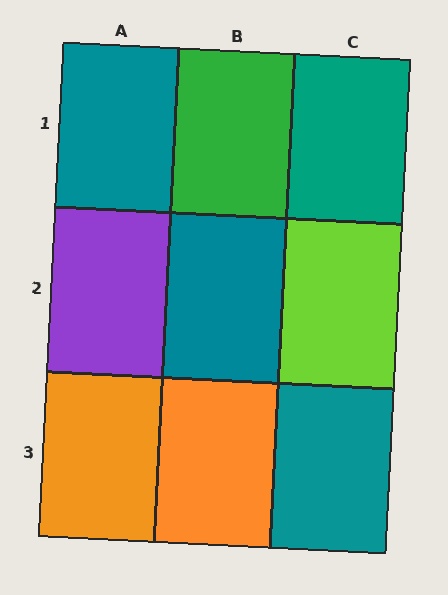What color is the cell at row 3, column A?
Orange.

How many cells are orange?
2 cells are orange.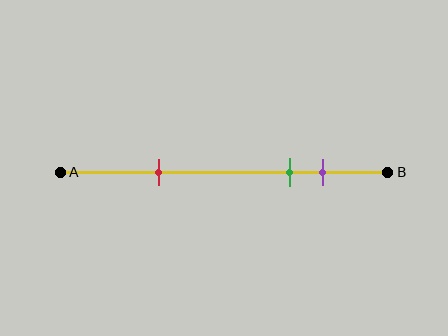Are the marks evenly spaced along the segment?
No, the marks are not evenly spaced.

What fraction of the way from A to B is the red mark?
The red mark is approximately 30% (0.3) of the way from A to B.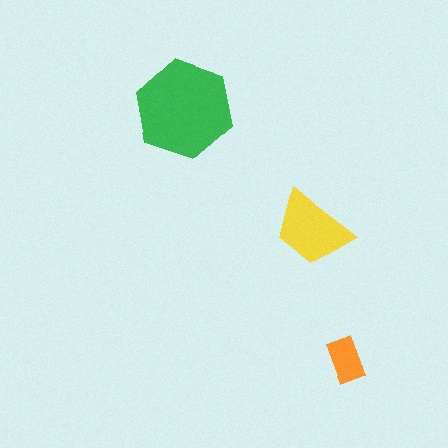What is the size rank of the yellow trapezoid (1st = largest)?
2nd.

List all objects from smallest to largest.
The orange rectangle, the yellow trapezoid, the green hexagon.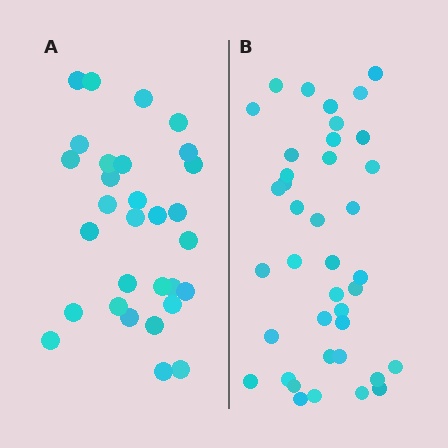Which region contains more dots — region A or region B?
Region B (the right region) has more dots.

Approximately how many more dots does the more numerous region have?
Region B has roughly 8 or so more dots than region A.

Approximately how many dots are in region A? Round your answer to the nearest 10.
About 30 dots.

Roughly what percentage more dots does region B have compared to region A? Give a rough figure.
About 30% more.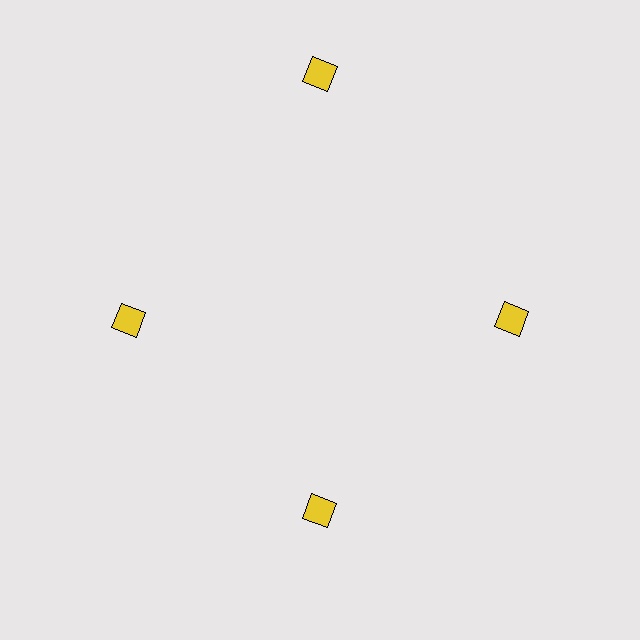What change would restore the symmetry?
The symmetry would be restored by moving it inward, back onto the ring so that all 4 squares sit at equal angles and equal distance from the center.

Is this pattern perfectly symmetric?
No. The 4 yellow squares are arranged in a ring, but one element near the 12 o'clock position is pushed outward from the center, breaking the 4-fold rotational symmetry.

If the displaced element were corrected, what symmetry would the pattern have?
It would have 4-fold rotational symmetry — the pattern would map onto itself every 90 degrees.